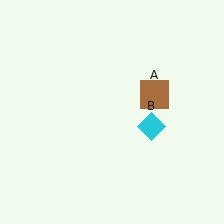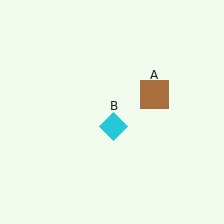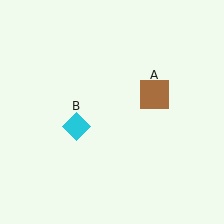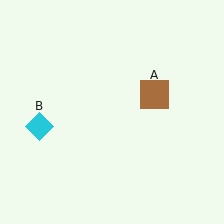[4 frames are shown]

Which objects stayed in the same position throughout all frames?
Brown square (object A) remained stationary.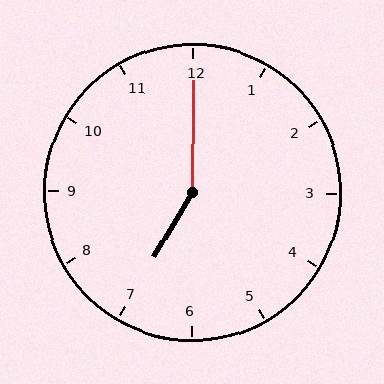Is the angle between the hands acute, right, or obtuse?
It is obtuse.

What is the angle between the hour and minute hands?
Approximately 150 degrees.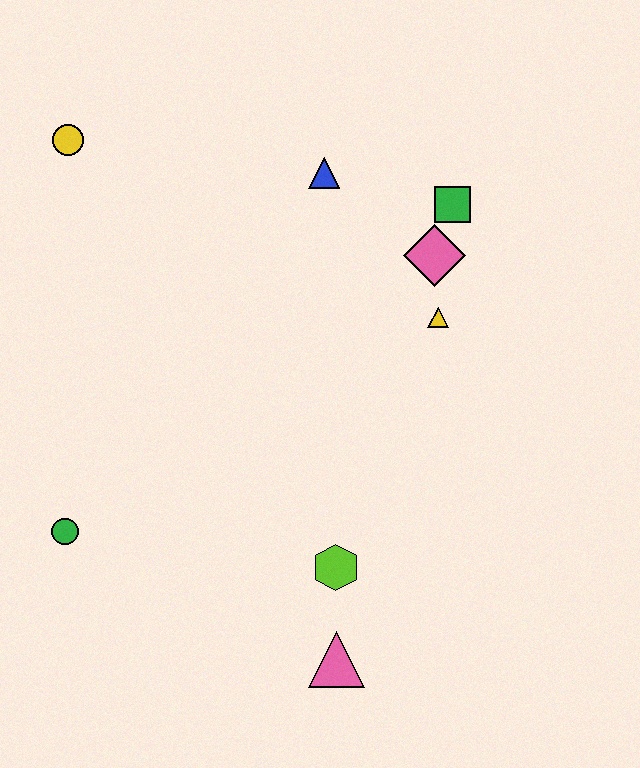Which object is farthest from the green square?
The green circle is farthest from the green square.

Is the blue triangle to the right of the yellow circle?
Yes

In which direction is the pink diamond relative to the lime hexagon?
The pink diamond is above the lime hexagon.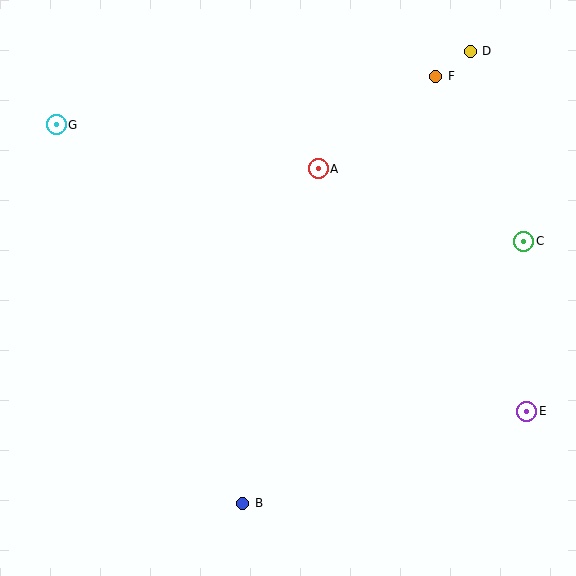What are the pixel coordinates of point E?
Point E is at (527, 411).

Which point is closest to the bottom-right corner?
Point E is closest to the bottom-right corner.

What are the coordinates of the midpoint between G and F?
The midpoint between G and F is at (246, 101).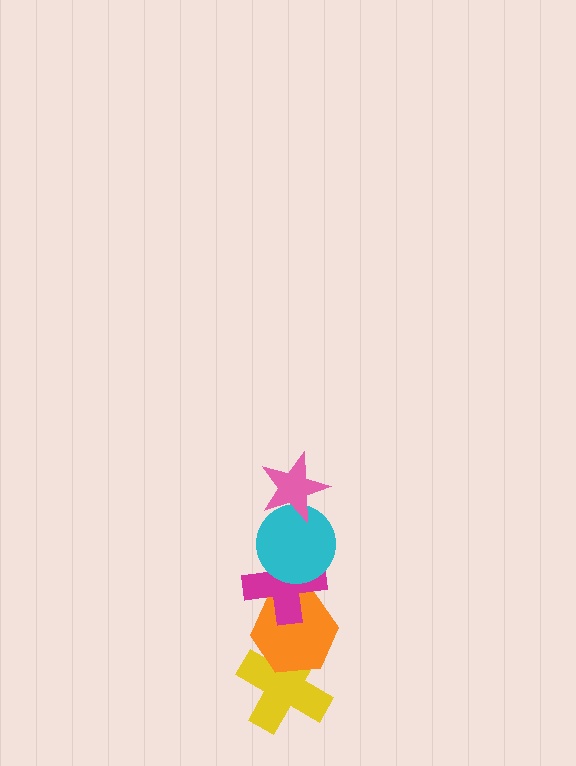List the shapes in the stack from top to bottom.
From top to bottom: the pink star, the cyan circle, the magenta cross, the orange hexagon, the yellow cross.